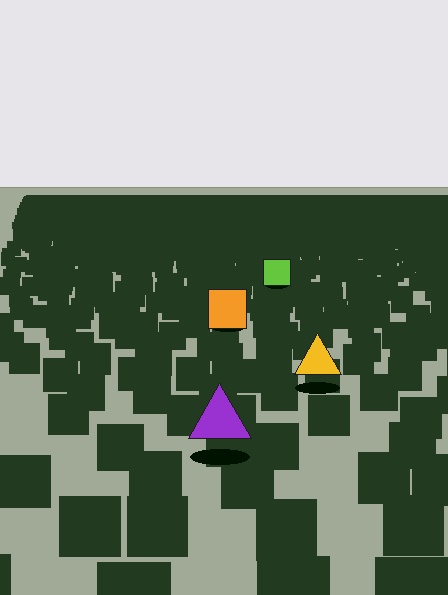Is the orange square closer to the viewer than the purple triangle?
No. The purple triangle is closer — you can tell from the texture gradient: the ground texture is coarser near it.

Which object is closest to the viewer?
The purple triangle is closest. The texture marks near it are larger and more spread out.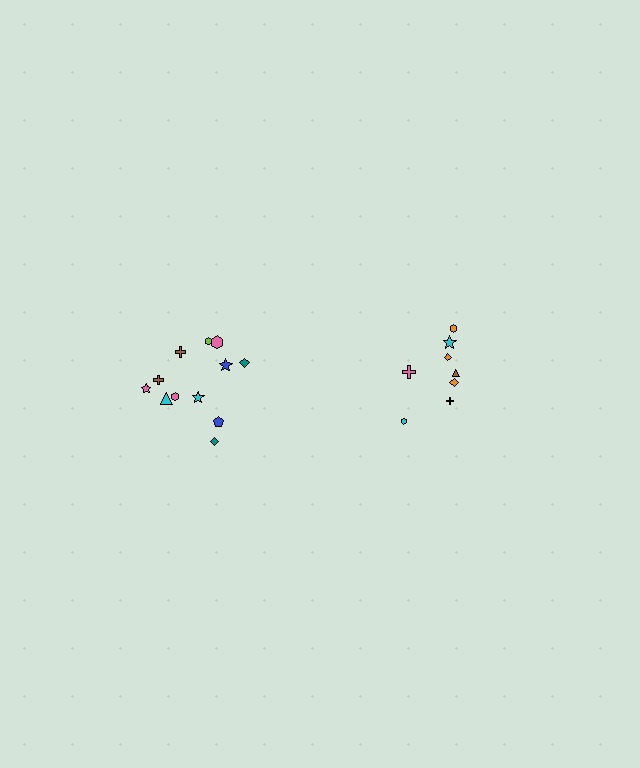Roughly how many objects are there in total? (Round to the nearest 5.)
Roughly 20 objects in total.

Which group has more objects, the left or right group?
The left group.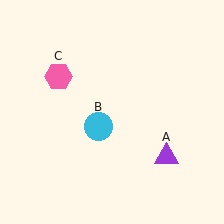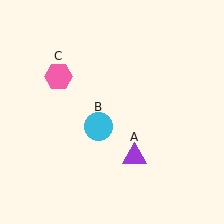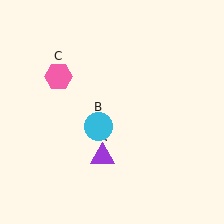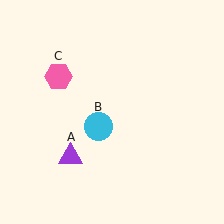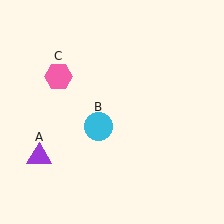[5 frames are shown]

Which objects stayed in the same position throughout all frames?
Cyan circle (object B) and pink hexagon (object C) remained stationary.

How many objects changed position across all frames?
1 object changed position: purple triangle (object A).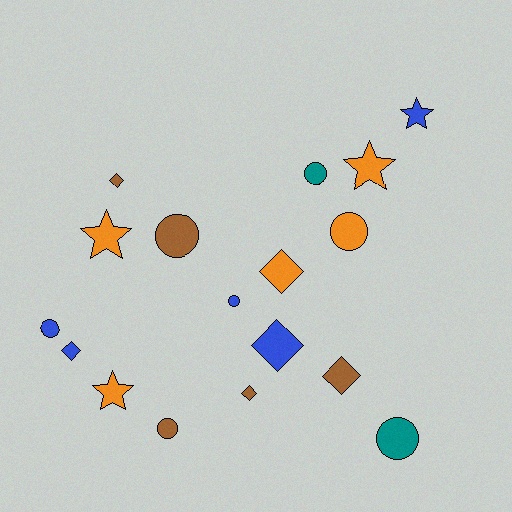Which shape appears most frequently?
Circle, with 7 objects.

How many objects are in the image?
There are 17 objects.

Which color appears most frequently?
Orange, with 5 objects.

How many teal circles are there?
There are 2 teal circles.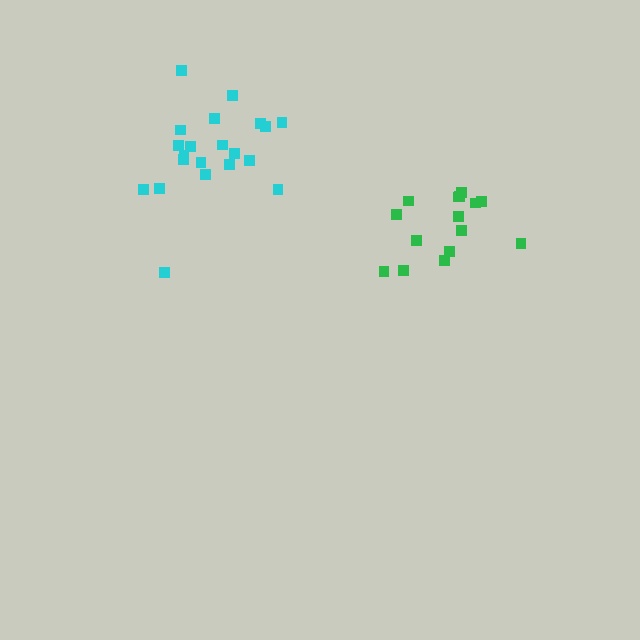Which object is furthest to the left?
The cyan cluster is leftmost.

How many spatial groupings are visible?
There are 2 spatial groupings.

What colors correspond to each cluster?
The clusters are colored: cyan, green.